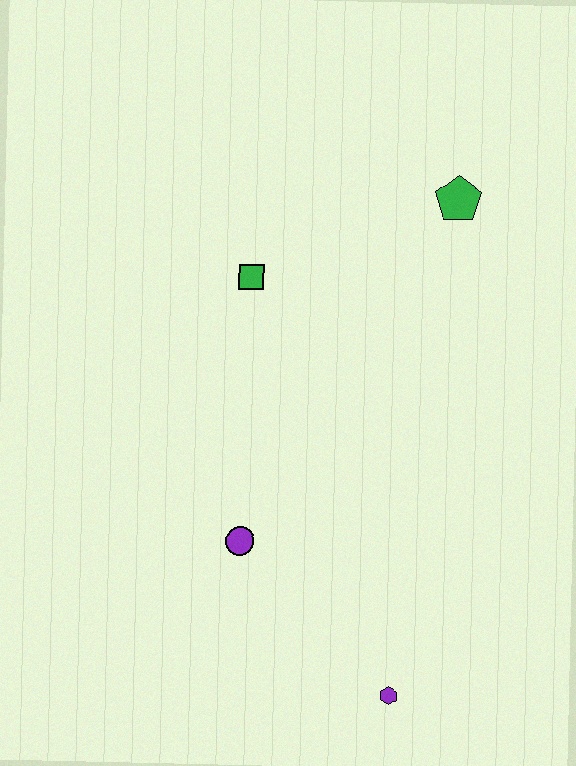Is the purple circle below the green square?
Yes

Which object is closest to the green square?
The green pentagon is closest to the green square.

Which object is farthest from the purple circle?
The green pentagon is farthest from the purple circle.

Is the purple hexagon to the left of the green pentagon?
Yes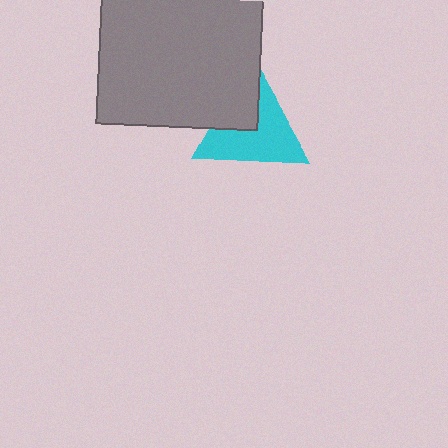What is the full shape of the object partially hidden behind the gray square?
The partially hidden object is a cyan triangle.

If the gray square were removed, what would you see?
You would see the complete cyan triangle.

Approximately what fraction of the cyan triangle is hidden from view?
Roughly 32% of the cyan triangle is hidden behind the gray square.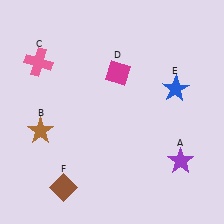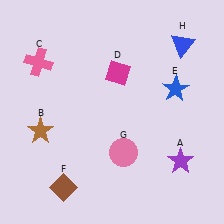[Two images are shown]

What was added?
A pink circle (G), a blue triangle (H) were added in Image 2.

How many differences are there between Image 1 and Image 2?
There are 2 differences between the two images.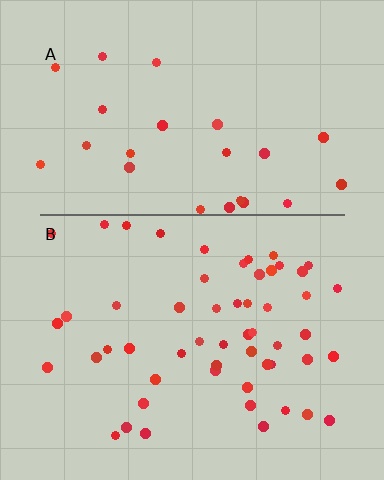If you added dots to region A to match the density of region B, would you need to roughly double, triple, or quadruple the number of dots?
Approximately double.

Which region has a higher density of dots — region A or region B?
B (the bottom).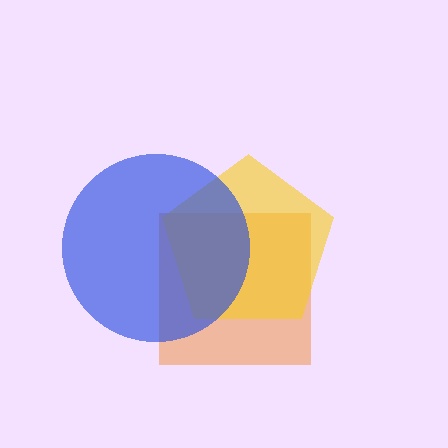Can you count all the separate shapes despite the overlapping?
Yes, there are 3 separate shapes.